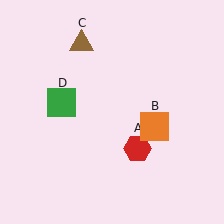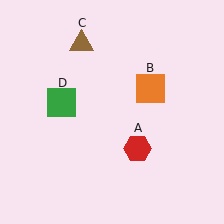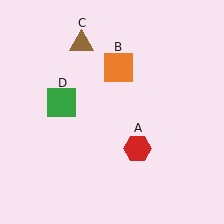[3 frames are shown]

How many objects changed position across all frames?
1 object changed position: orange square (object B).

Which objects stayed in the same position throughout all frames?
Red hexagon (object A) and brown triangle (object C) and green square (object D) remained stationary.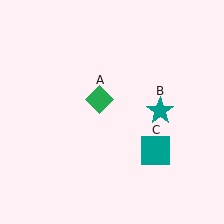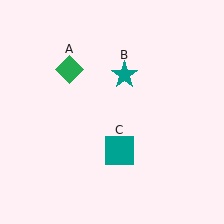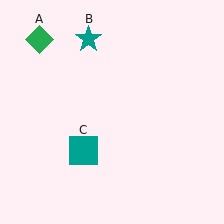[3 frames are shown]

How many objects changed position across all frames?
3 objects changed position: green diamond (object A), teal star (object B), teal square (object C).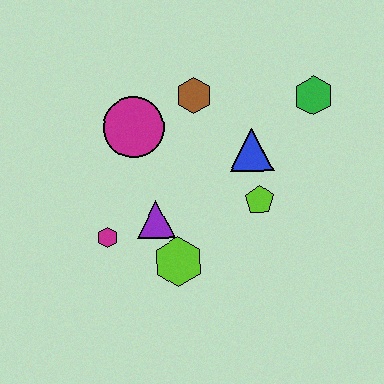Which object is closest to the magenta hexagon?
The purple triangle is closest to the magenta hexagon.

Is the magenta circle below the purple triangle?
No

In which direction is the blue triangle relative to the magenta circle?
The blue triangle is to the right of the magenta circle.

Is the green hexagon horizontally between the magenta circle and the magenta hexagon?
No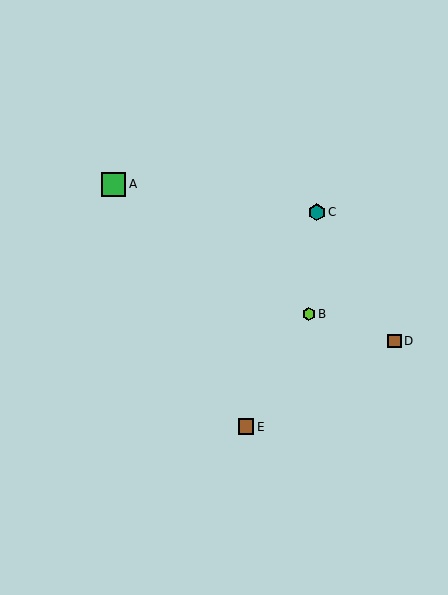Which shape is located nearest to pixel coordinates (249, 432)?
The brown square (labeled E) at (246, 427) is nearest to that location.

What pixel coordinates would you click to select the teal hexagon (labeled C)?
Click at (317, 212) to select the teal hexagon C.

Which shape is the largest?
The green square (labeled A) is the largest.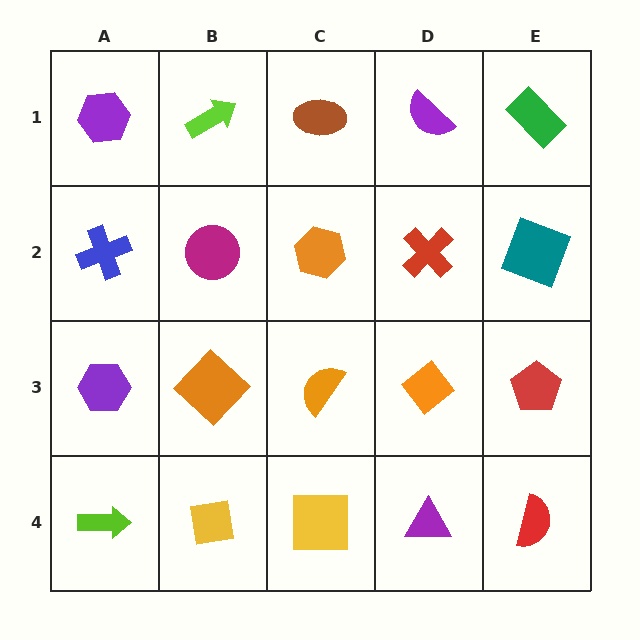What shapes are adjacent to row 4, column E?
A red pentagon (row 3, column E), a purple triangle (row 4, column D).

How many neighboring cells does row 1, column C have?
3.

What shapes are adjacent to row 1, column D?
A red cross (row 2, column D), a brown ellipse (row 1, column C), a green rectangle (row 1, column E).